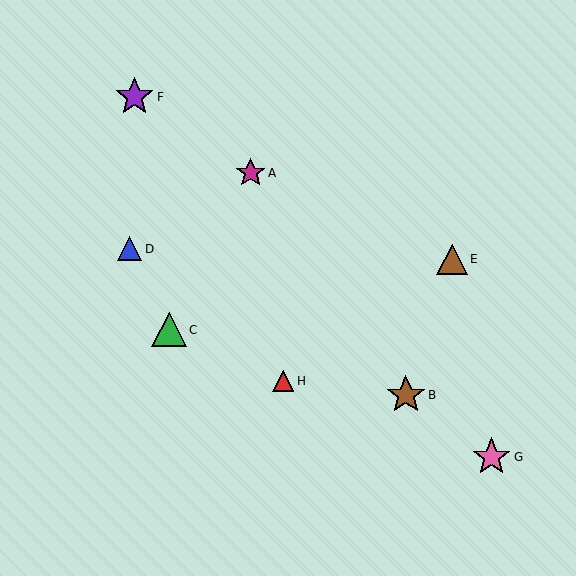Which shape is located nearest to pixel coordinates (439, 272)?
The brown triangle (labeled E) at (452, 259) is nearest to that location.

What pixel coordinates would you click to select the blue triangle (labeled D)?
Click at (130, 249) to select the blue triangle D.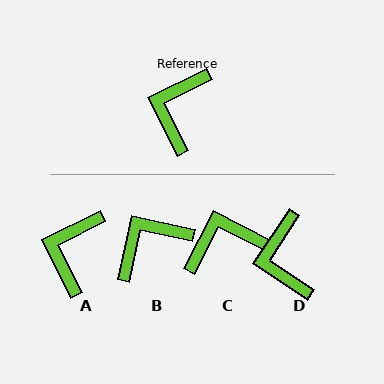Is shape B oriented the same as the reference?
No, it is off by about 39 degrees.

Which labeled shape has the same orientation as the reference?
A.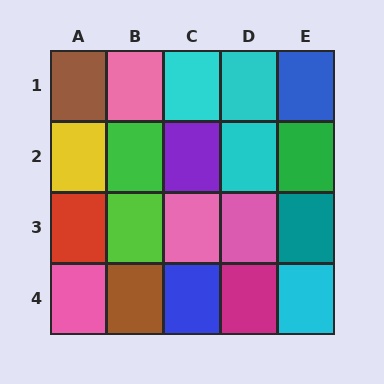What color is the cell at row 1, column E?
Blue.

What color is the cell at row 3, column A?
Red.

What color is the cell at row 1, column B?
Pink.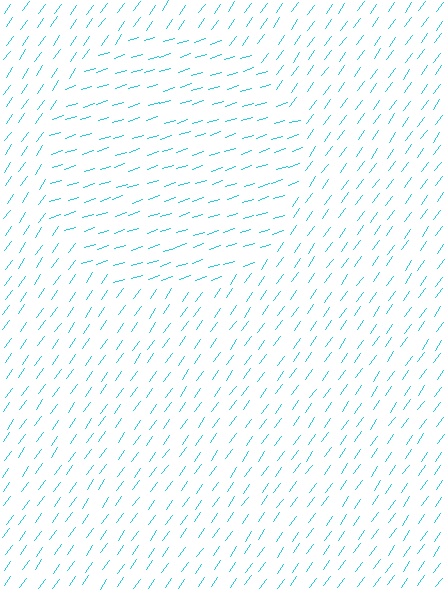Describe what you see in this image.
The image is filled with small cyan line segments. A circle region in the image has lines oriented differently from the surrounding lines, creating a visible texture boundary.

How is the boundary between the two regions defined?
The boundary is defined purely by a change in line orientation (approximately 37 degrees difference). All lines are the same color and thickness.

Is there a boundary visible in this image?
Yes, there is a texture boundary formed by a change in line orientation.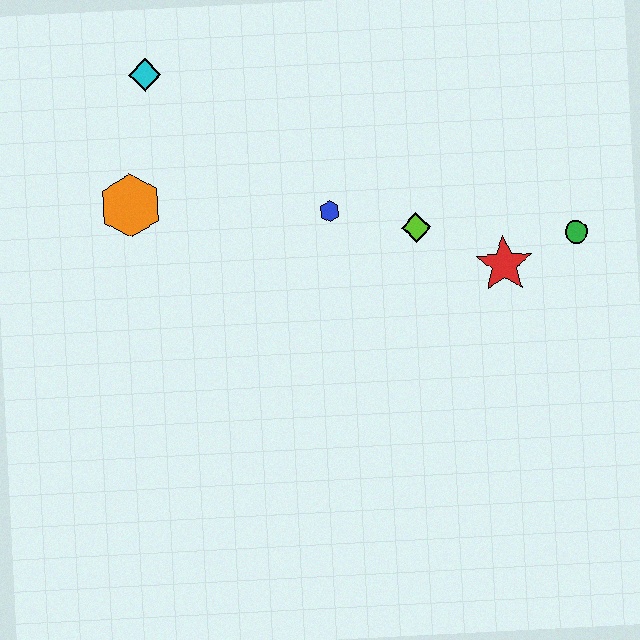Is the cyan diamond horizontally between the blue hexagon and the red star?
No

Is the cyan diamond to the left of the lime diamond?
Yes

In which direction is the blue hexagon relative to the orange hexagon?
The blue hexagon is to the right of the orange hexagon.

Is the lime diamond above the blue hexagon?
No